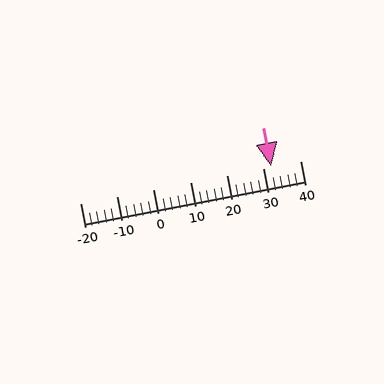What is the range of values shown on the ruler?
The ruler shows values from -20 to 40.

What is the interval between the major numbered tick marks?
The major tick marks are spaced 10 units apart.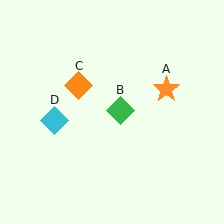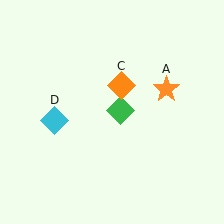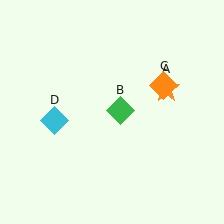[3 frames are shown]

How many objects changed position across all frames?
1 object changed position: orange diamond (object C).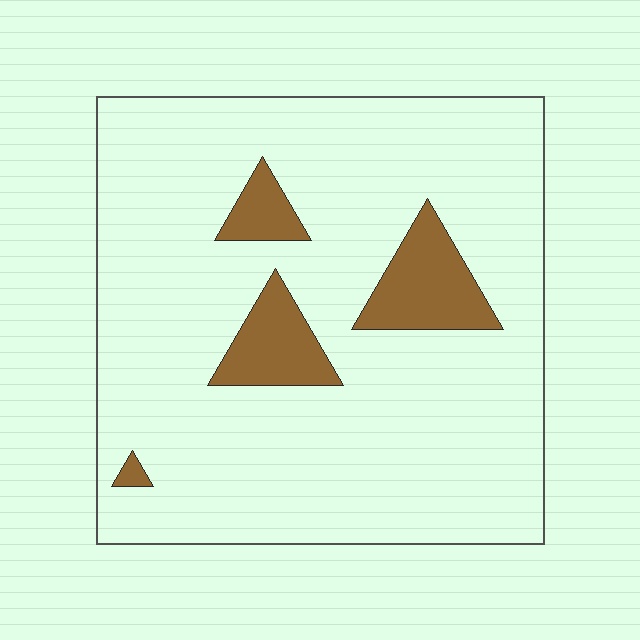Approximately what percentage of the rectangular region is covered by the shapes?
Approximately 10%.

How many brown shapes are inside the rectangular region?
4.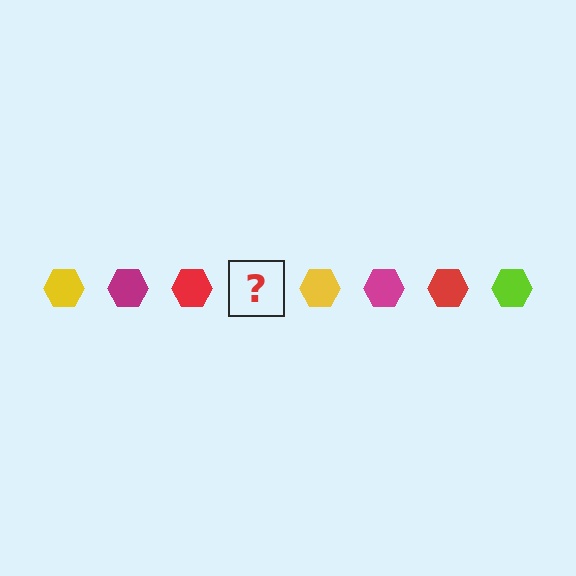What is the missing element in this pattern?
The missing element is a lime hexagon.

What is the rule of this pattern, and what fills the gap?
The rule is that the pattern cycles through yellow, magenta, red, lime hexagons. The gap should be filled with a lime hexagon.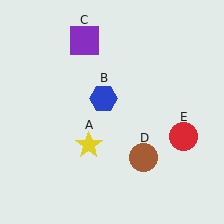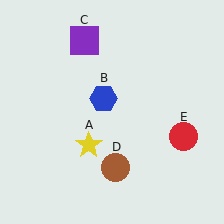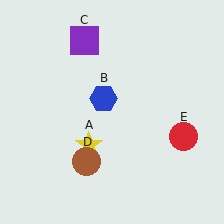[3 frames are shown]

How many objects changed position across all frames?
1 object changed position: brown circle (object D).